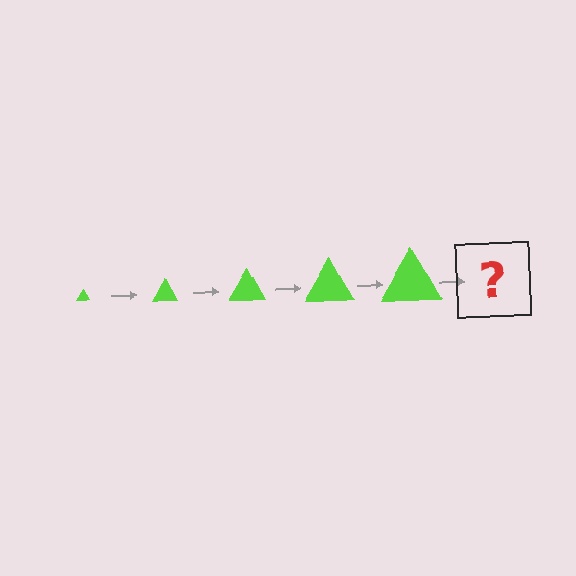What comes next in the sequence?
The next element should be a lime triangle, larger than the previous one.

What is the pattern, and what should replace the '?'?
The pattern is that the triangle gets progressively larger each step. The '?' should be a lime triangle, larger than the previous one.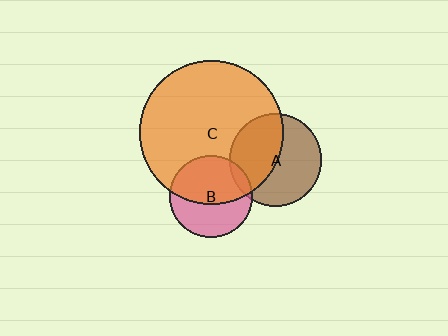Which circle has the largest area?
Circle C (orange).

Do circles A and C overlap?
Yes.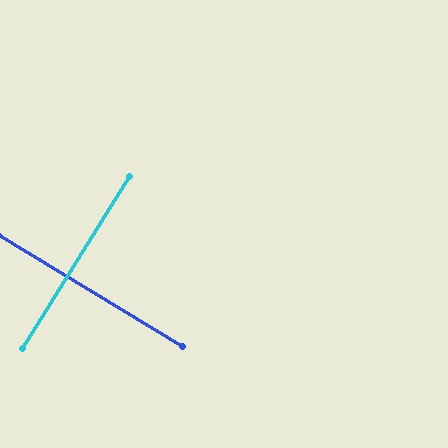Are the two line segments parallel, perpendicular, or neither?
Perpendicular — they meet at approximately 89°.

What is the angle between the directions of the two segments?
Approximately 89 degrees.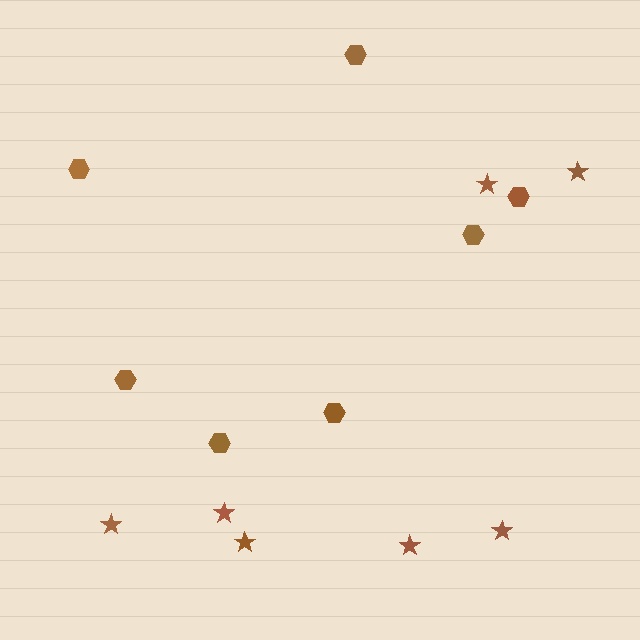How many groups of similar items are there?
There are 2 groups: one group of stars (7) and one group of hexagons (7).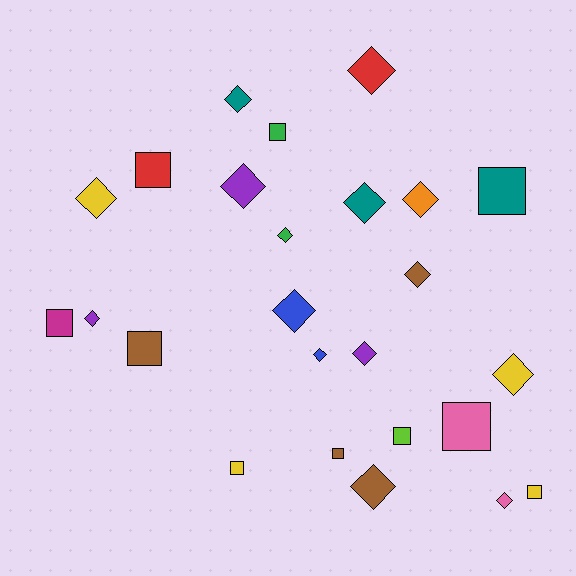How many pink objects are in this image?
There are 2 pink objects.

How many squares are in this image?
There are 10 squares.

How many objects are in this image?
There are 25 objects.